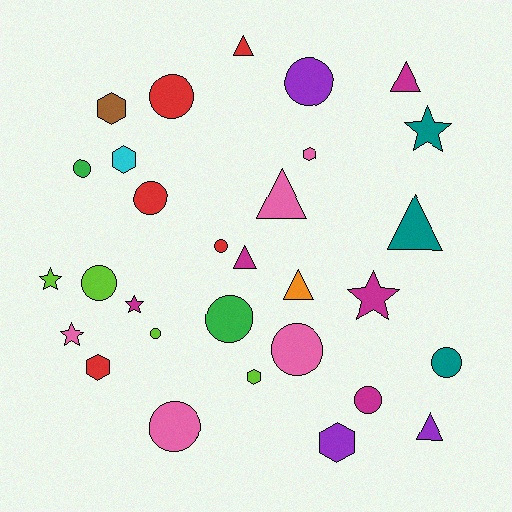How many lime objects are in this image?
There are 4 lime objects.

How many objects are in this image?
There are 30 objects.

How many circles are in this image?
There are 12 circles.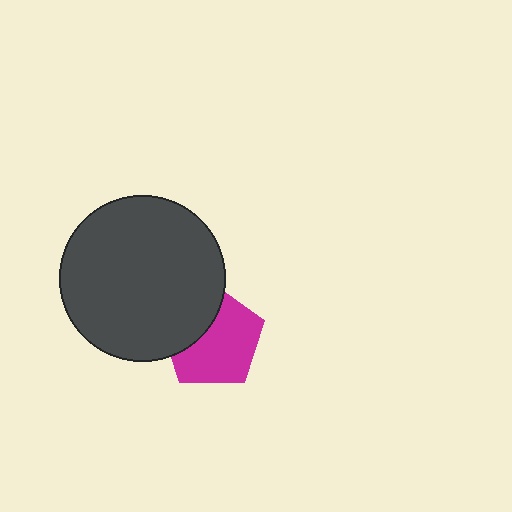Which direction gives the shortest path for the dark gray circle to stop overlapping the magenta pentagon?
Moving toward the upper-left gives the shortest separation.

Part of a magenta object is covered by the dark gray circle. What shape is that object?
It is a pentagon.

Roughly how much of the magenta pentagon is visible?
Most of it is visible (roughly 66%).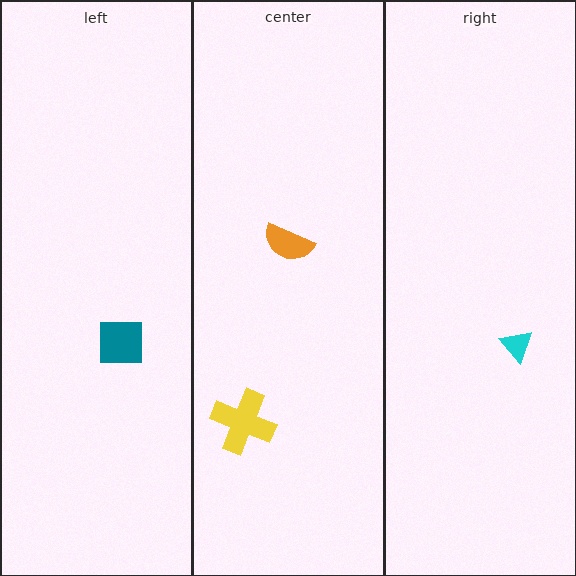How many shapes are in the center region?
2.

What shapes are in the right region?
The cyan triangle.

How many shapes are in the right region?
1.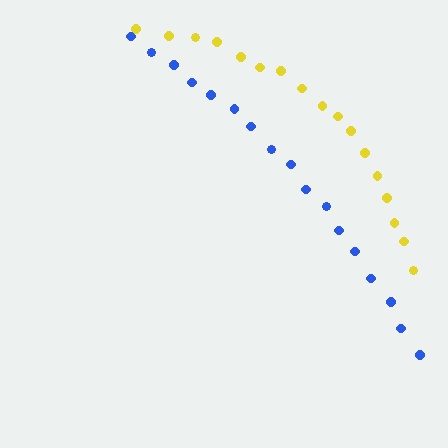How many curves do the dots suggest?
There are 2 distinct paths.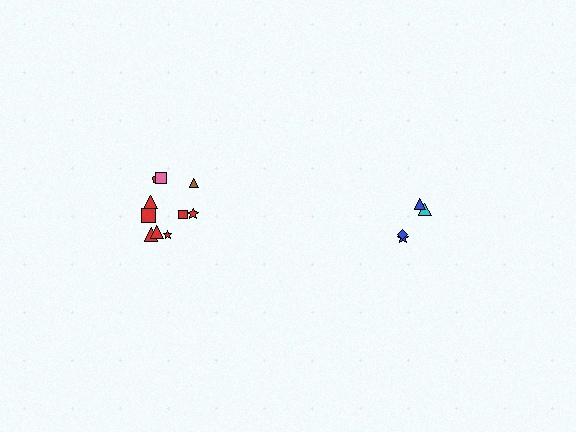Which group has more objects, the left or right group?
The left group.